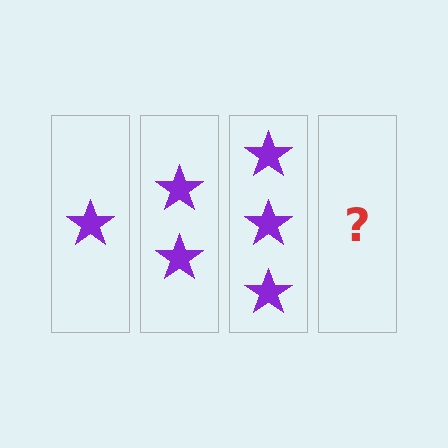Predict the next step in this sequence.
The next step is 4 stars.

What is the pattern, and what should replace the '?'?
The pattern is that each step adds one more star. The '?' should be 4 stars.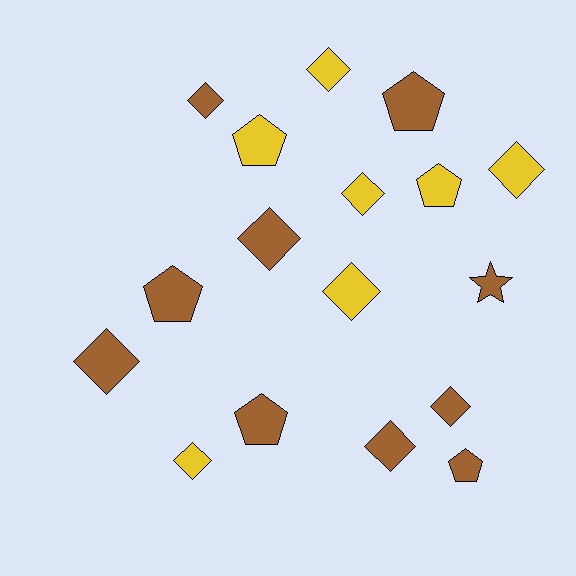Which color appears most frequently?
Brown, with 10 objects.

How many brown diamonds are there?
There are 5 brown diamonds.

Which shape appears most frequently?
Diamond, with 10 objects.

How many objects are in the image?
There are 17 objects.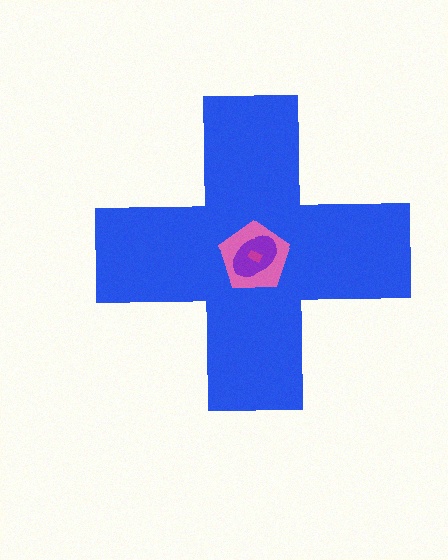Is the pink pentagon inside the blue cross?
Yes.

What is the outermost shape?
The blue cross.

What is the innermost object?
The magenta rectangle.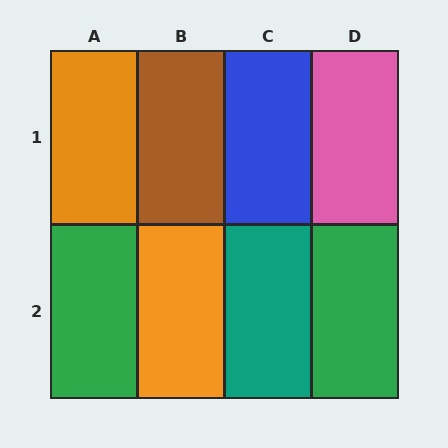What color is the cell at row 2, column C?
Teal.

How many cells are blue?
1 cell is blue.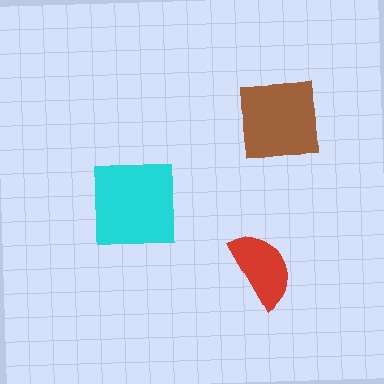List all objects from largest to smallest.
The cyan square, the brown square, the red semicircle.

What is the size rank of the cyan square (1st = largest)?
1st.